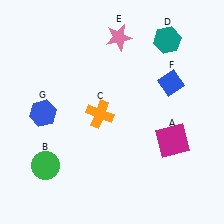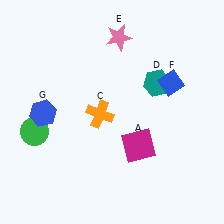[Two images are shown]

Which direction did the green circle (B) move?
The green circle (B) moved up.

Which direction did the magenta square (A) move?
The magenta square (A) moved left.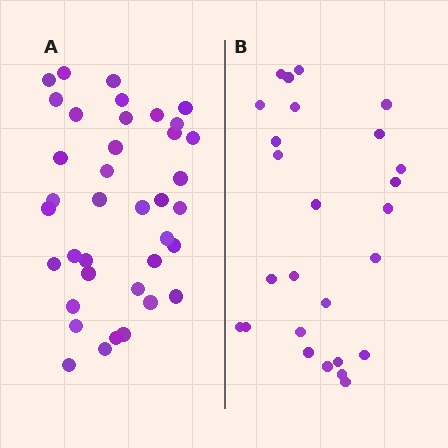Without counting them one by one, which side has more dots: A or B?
Region A (the left region) has more dots.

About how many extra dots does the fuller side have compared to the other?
Region A has roughly 12 or so more dots than region B.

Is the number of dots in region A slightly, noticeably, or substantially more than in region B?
Region A has substantially more. The ratio is roughly 1.5 to 1.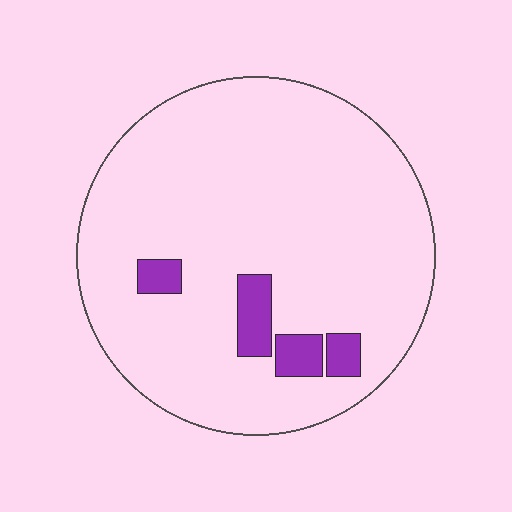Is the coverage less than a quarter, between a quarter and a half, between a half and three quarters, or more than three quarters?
Less than a quarter.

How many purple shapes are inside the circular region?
4.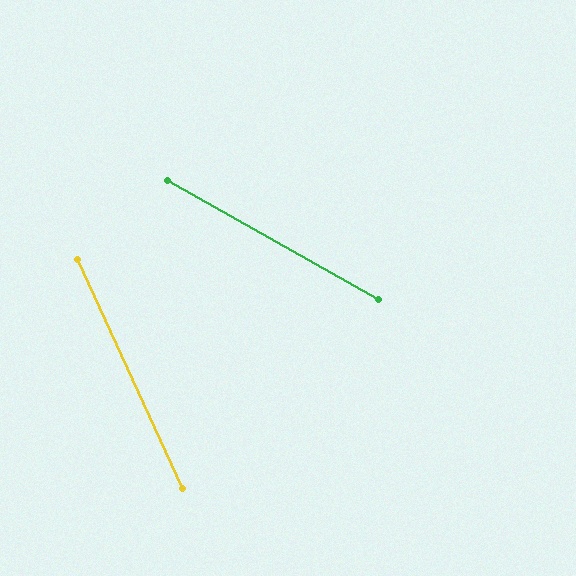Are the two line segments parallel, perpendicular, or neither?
Neither parallel nor perpendicular — they differ by about 36°.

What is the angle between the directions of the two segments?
Approximately 36 degrees.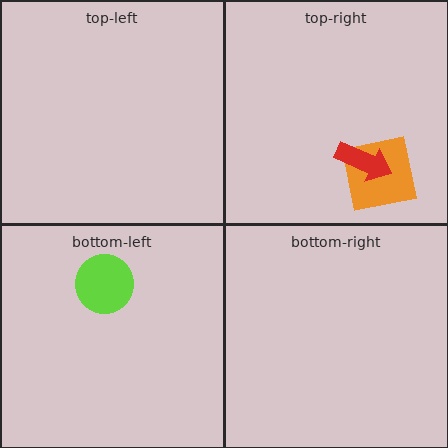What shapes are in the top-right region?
The orange square, the red arrow.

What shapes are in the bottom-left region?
The lime circle.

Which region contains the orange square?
The top-right region.